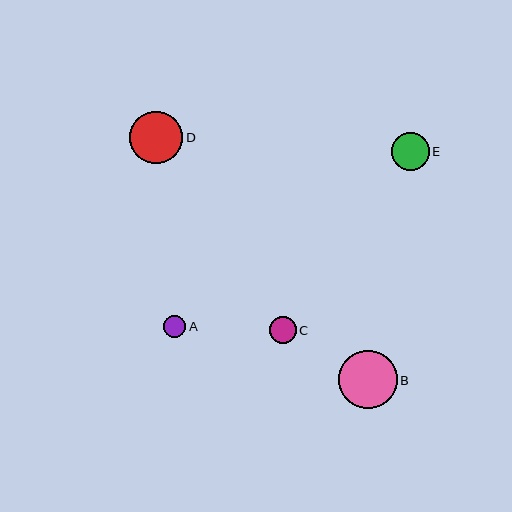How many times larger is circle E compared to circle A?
Circle E is approximately 1.7 times the size of circle A.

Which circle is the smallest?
Circle A is the smallest with a size of approximately 22 pixels.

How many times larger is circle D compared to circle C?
Circle D is approximately 2.0 times the size of circle C.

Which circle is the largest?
Circle B is the largest with a size of approximately 58 pixels.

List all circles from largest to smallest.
From largest to smallest: B, D, E, C, A.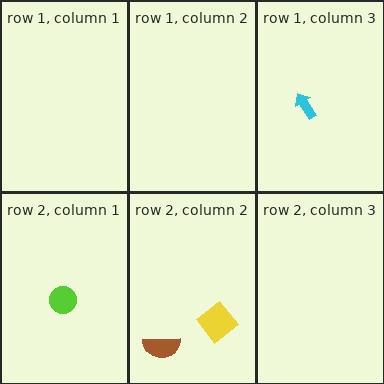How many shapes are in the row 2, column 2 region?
2.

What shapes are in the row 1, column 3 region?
The cyan arrow.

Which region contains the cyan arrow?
The row 1, column 3 region.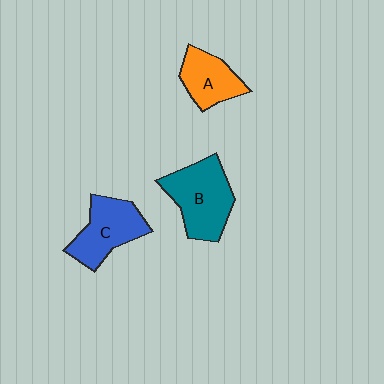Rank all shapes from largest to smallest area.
From largest to smallest: B (teal), C (blue), A (orange).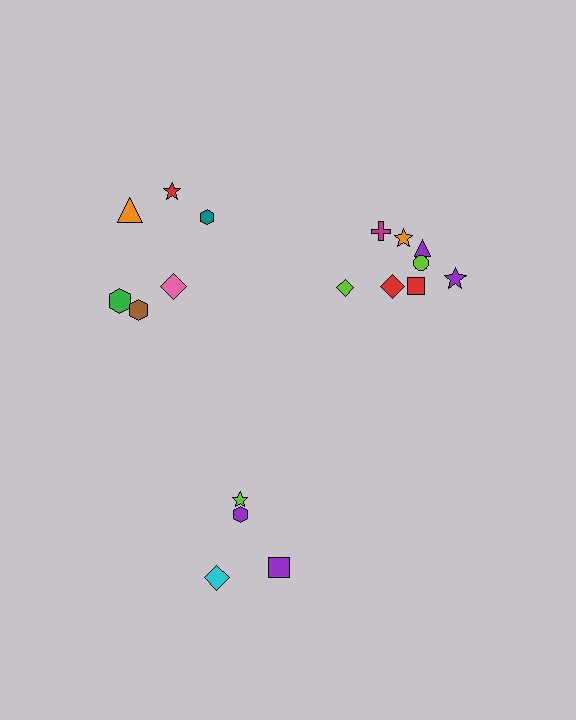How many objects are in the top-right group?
There are 8 objects.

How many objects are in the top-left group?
There are 6 objects.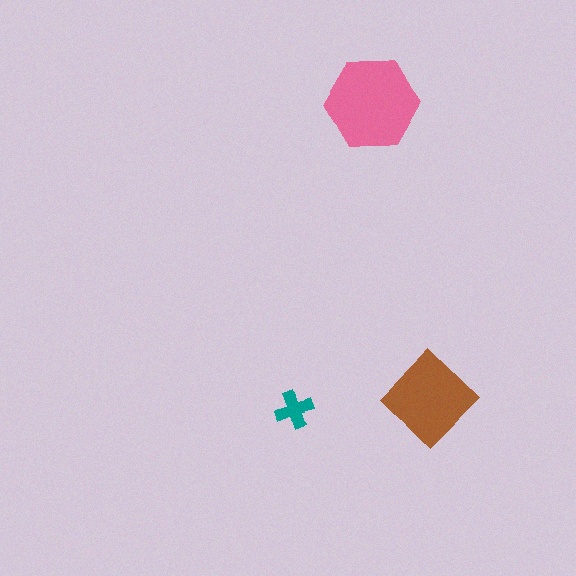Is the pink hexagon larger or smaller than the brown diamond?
Larger.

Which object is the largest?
The pink hexagon.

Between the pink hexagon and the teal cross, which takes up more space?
The pink hexagon.